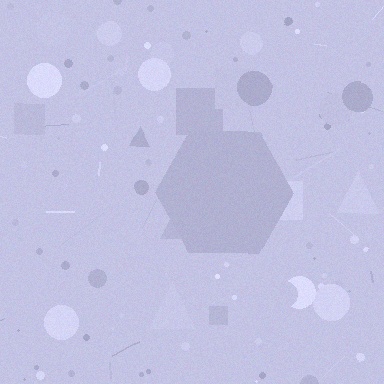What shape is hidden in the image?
A hexagon is hidden in the image.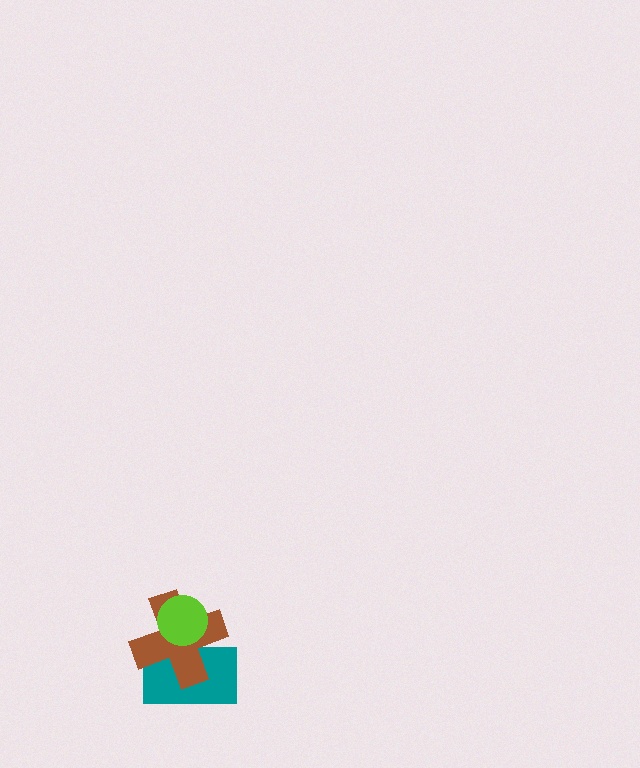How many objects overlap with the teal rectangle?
2 objects overlap with the teal rectangle.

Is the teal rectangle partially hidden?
Yes, it is partially covered by another shape.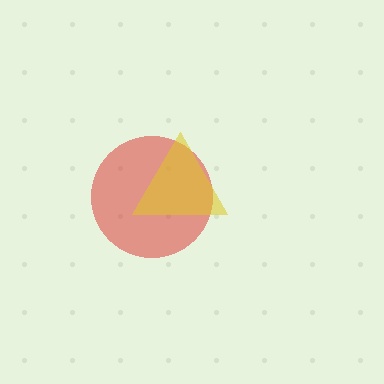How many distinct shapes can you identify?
There are 2 distinct shapes: a red circle, a yellow triangle.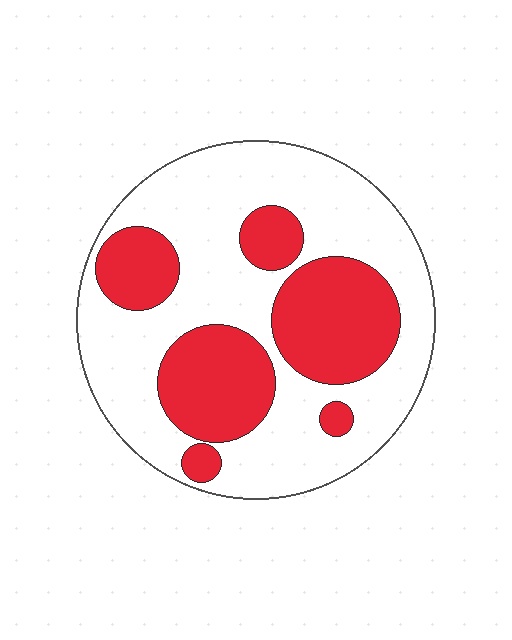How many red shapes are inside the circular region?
6.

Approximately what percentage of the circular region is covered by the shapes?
Approximately 35%.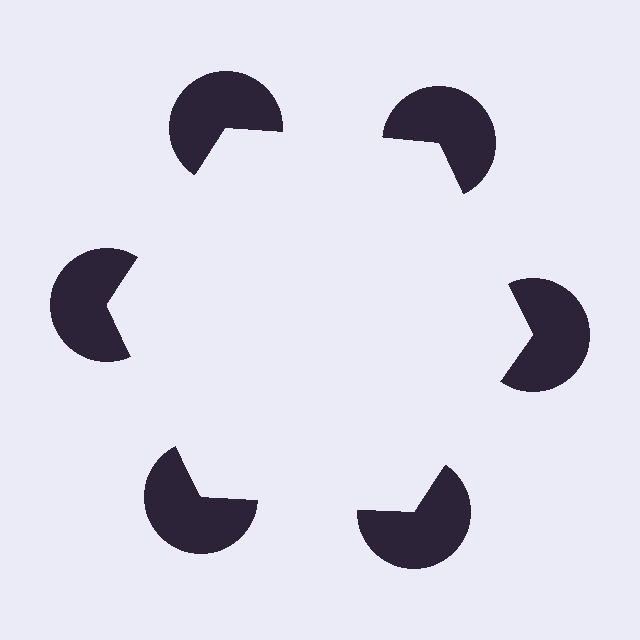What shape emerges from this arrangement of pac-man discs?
An illusory hexagon — its edges are inferred from the aligned wedge cuts in the pac-man discs, not physically drawn.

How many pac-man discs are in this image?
There are 6 — one at each vertex of the illusory hexagon.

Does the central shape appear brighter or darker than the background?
It typically appears slightly brighter than the background, even though no actual brightness change is drawn.